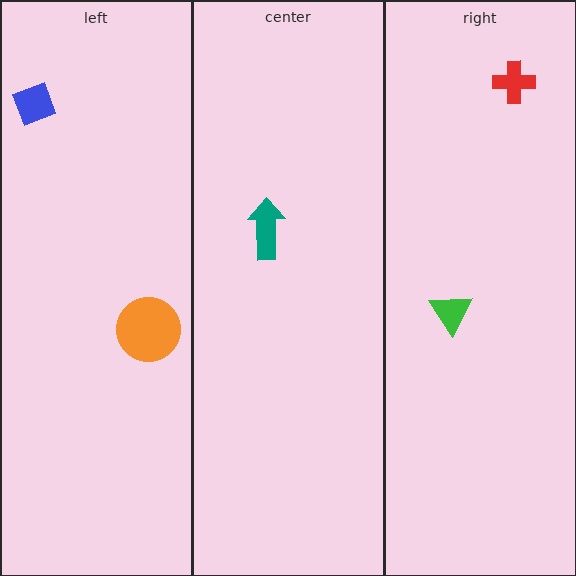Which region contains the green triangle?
The right region.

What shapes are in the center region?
The teal arrow.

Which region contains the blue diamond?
The left region.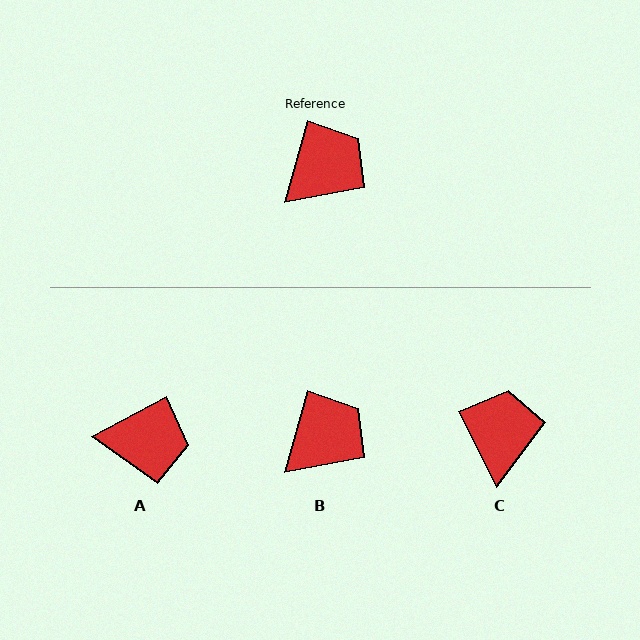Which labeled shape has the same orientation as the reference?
B.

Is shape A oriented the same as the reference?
No, it is off by about 46 degrees.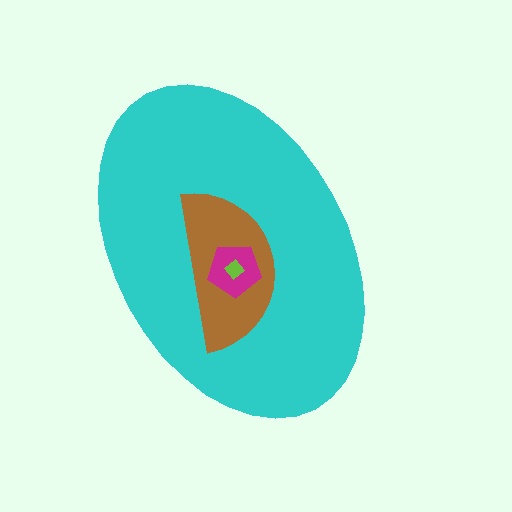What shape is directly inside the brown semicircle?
The magenta pentagon.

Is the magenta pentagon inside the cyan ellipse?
Yes.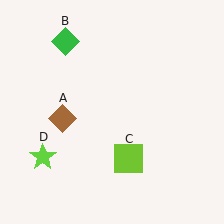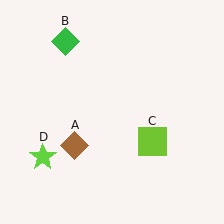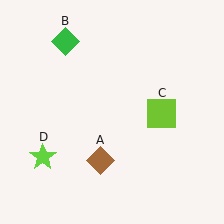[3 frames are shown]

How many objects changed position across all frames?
2 objects changed position: brown diamond (object A), lime square (object C).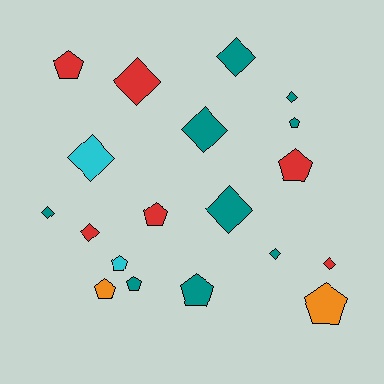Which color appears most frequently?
Teal, with 9 objects.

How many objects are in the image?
There are 19 objects.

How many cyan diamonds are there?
There is 1 cyan diamond.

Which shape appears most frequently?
Diamond, with 10 objects.